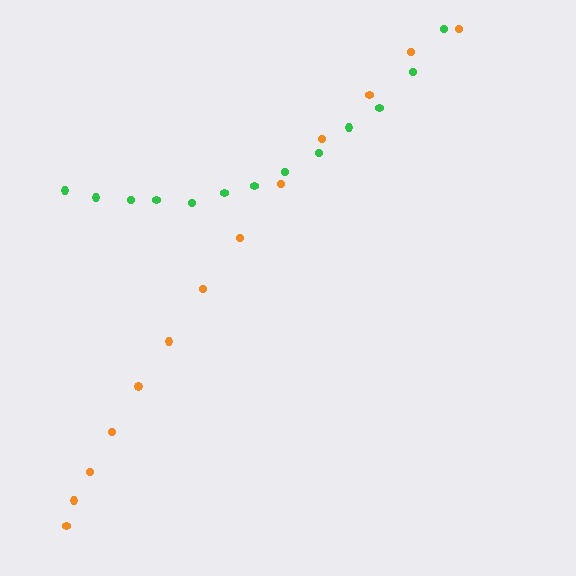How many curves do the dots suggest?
There are 2 distinct paths.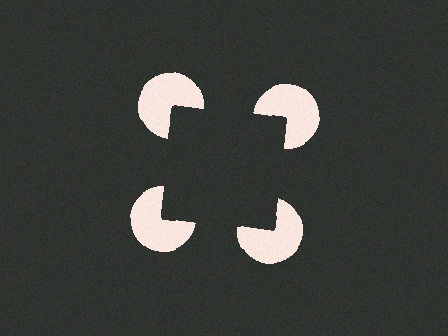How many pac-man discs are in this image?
There are 4 — one at each vertex of the illusory square.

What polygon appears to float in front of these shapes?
An illusory square — its edges are inferred from the aligned wedge cuts in the pac-man discs, not physically drawn.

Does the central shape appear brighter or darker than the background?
It typically appears slightly darker than the background, even though no actual brightness change is drawn.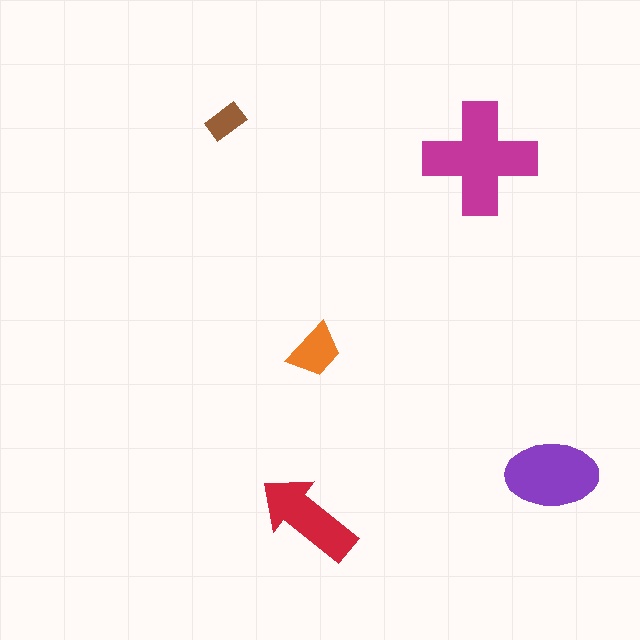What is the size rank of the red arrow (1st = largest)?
3rd.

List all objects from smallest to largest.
The brown rectangle, the orange trapezoid, the red arrow, the purple ellipse, the magenta cross.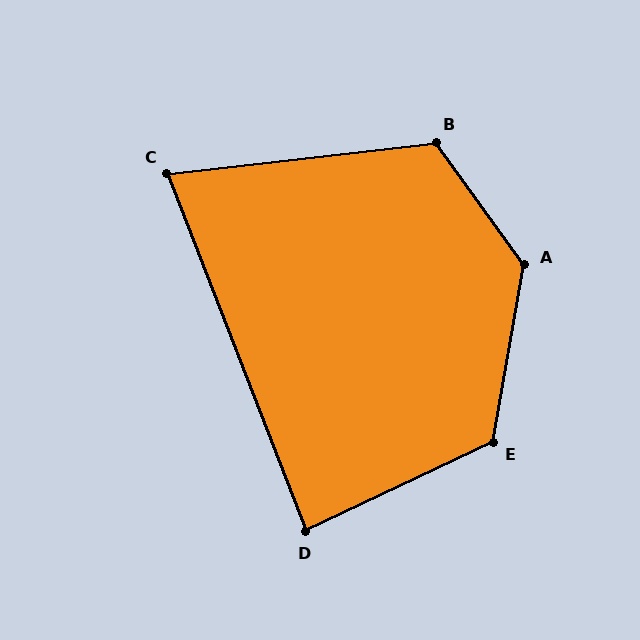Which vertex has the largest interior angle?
A, at approximately 134 degrees.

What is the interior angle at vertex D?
Approximately 86 degrees (approximately right).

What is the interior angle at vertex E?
Approximately 125 degrees (obtuse).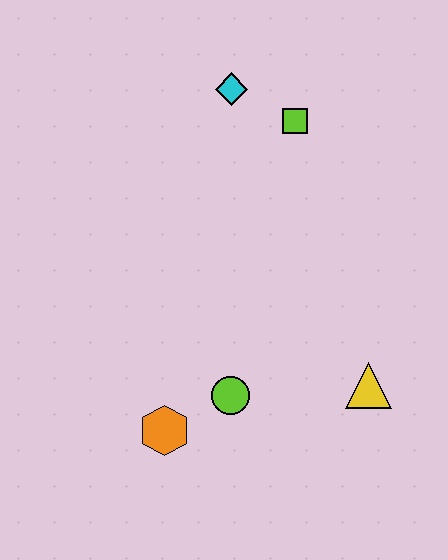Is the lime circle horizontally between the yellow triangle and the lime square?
No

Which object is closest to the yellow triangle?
The lime circle is closest to the yellow triangle.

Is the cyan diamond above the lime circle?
Yes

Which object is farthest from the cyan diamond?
The orange hexagon is farthest from the cyan diamond.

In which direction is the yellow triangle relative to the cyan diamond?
The yellow triangle is below the cyan diamond.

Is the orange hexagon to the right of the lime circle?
No